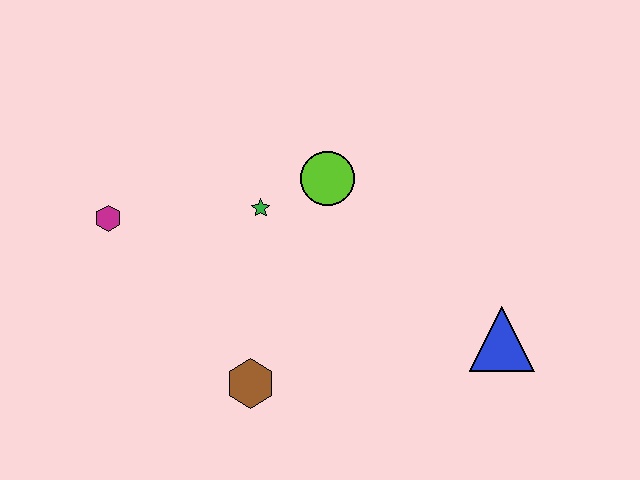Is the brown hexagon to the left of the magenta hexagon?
No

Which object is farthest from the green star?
The blue triangle is farthest from the green star.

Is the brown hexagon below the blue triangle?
Yes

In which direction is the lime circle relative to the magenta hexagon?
The lime circle is to the right of the magenta hexagon.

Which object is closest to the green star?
The lime circle is closest to the green star.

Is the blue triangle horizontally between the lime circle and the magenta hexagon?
No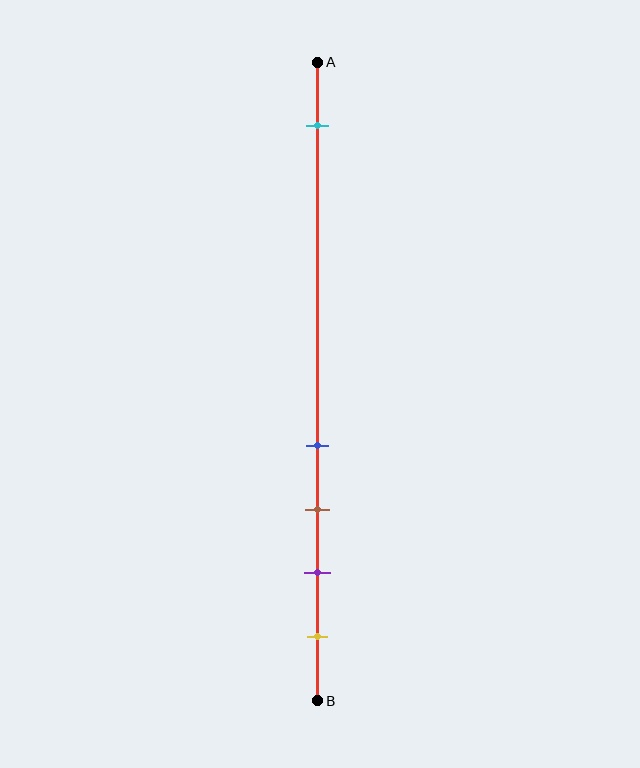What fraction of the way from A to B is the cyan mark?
The cyan mark is approximately 10% (0.1) of the way from A to B.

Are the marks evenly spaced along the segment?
No, the marks are not evenly spaced.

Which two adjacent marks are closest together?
The blue and brown marks are the closest adjacent pair.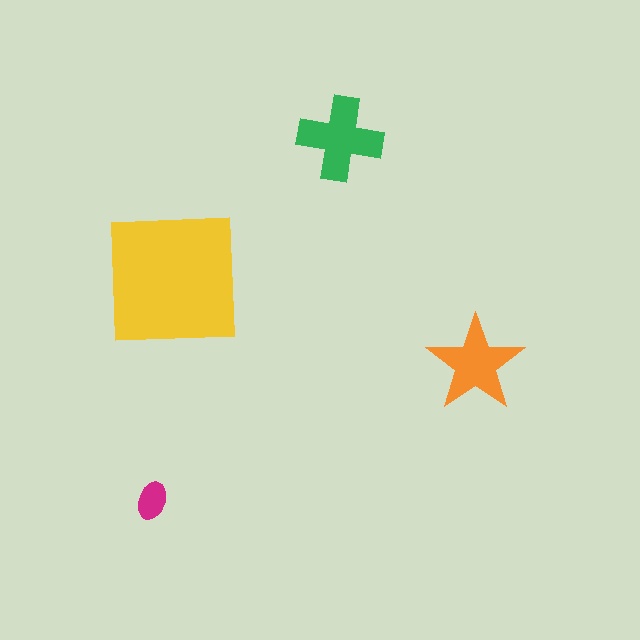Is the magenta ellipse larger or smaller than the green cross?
Smaller.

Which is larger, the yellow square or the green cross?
The yellow square.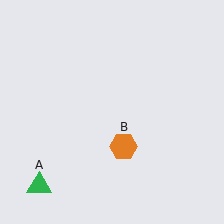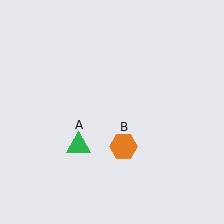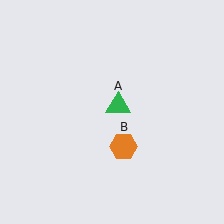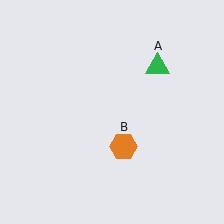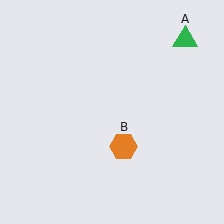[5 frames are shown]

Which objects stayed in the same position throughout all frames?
Orange hexagon (object B) remained stationary.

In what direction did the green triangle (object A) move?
The green triangle (object A) moved up and to the right.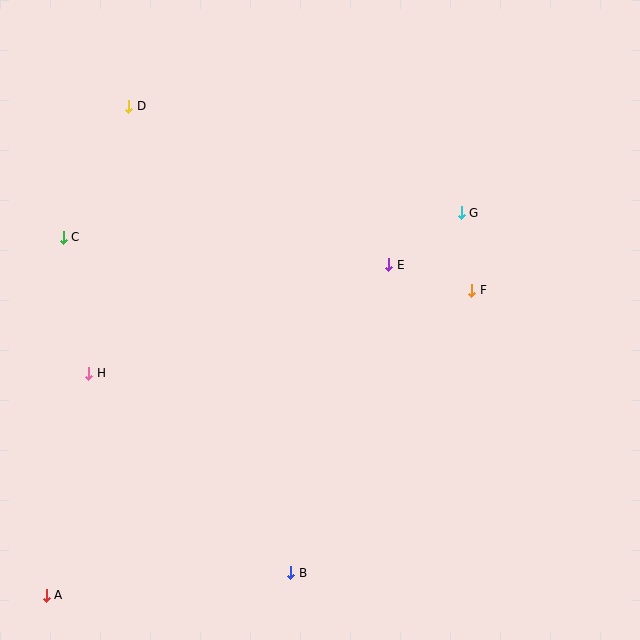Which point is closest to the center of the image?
Point E at (389, 265) is closest to the center.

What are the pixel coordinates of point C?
Point C is at (63, 237).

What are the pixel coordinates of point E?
Point E is at (389, 265).